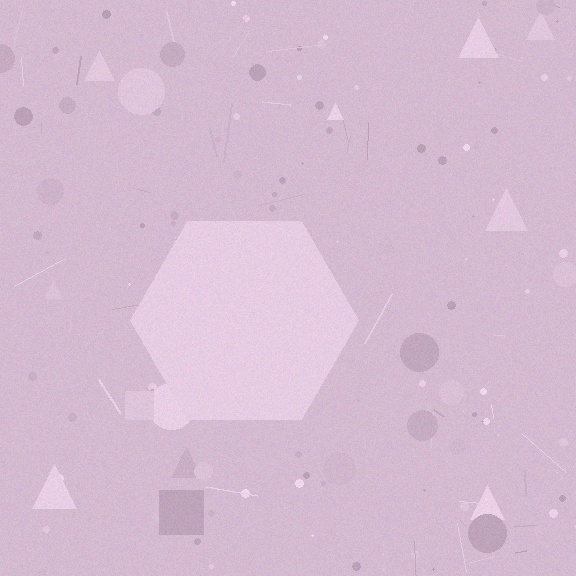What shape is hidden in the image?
A hexagon is hidden in the image.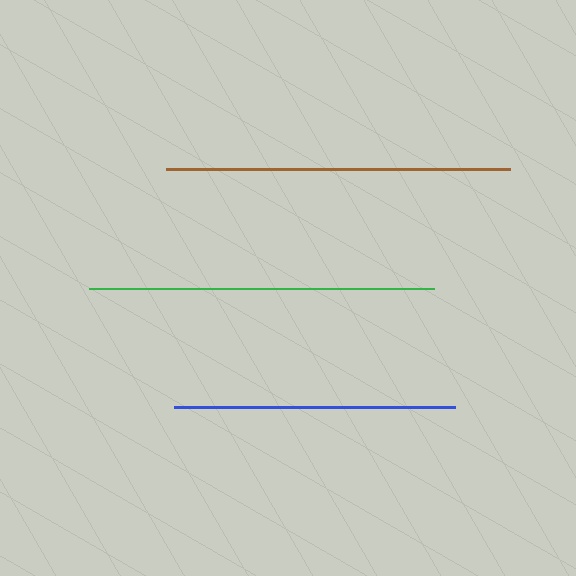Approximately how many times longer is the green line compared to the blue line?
The green line is approximately 1.2 times the length of the blue line.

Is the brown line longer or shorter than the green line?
The green line is longer than the brown line.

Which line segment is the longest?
The green line is the longest at approximately 345 pixels.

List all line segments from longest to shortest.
From longest to shortest: green, brown, blue.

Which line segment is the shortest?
The blue line is the shortest at approximately 281 pixels.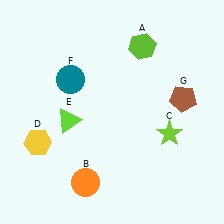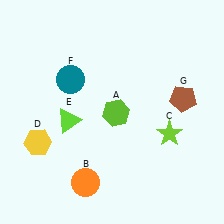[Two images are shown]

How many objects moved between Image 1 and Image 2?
1 object moved between the two images.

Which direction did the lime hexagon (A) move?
The lime hexagon (A) moved down.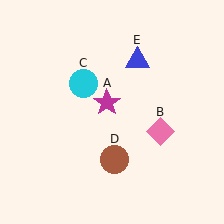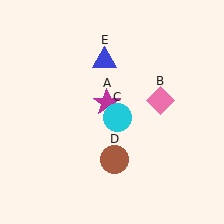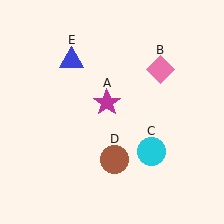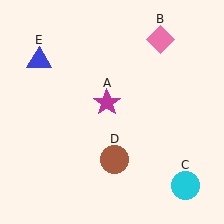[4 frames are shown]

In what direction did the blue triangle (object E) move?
The blue triangle (object E) moved left.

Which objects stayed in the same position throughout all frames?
Magenta star (object A) and brown circle (object D) remained stationary.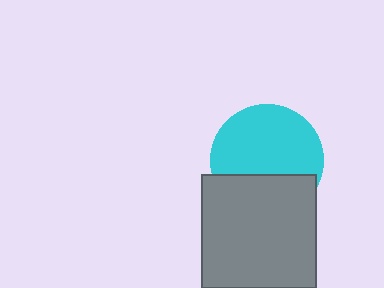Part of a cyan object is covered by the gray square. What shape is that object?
It is a circle.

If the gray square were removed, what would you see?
You would see the complete cyan circle.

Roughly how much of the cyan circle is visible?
About half of it is visible (roughly 65%).